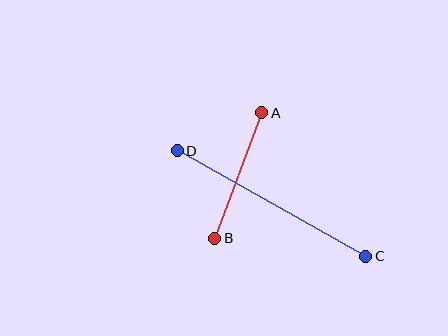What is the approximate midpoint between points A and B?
The midpoint is at approximately (238, 175) pixels.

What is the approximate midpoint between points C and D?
The midpoint is at approximately (271, 204) pixels.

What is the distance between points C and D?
The distance is approximately 216 pixels.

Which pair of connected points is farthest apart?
Points C and D are farthest apart.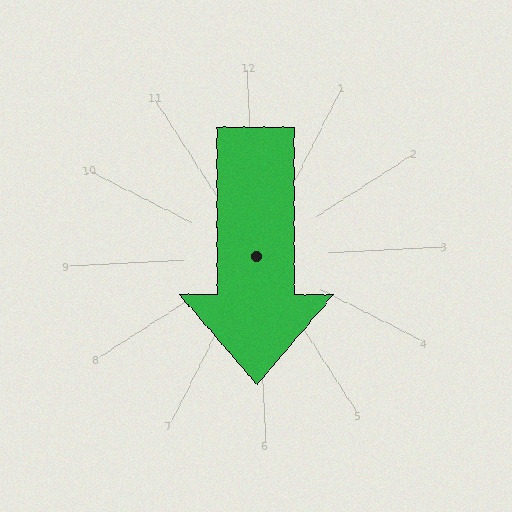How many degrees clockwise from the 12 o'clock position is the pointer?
Approximately 183 degrees.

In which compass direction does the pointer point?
South.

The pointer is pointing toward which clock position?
Roughly 6 o'clock.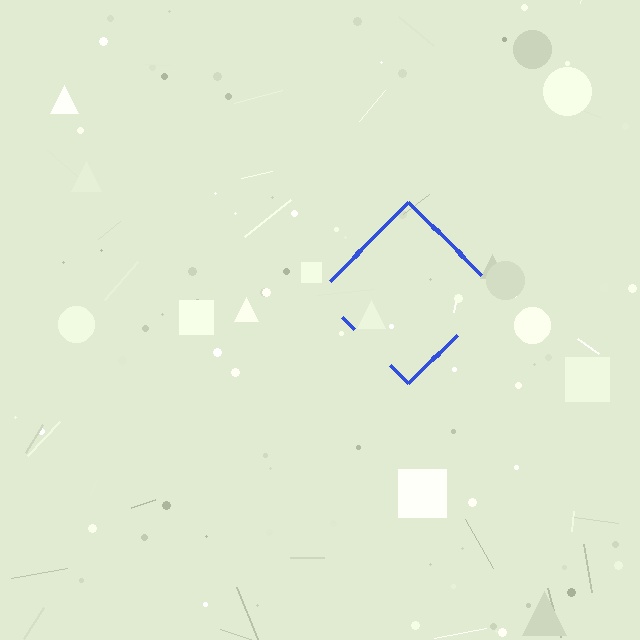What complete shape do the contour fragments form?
The contour fragments form a diamond.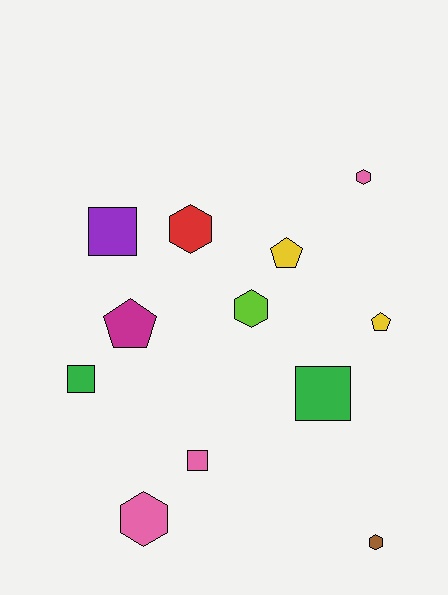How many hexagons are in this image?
There are 5 hexagons.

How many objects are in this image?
There are 12 objects.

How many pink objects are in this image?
There are 3 pink objects.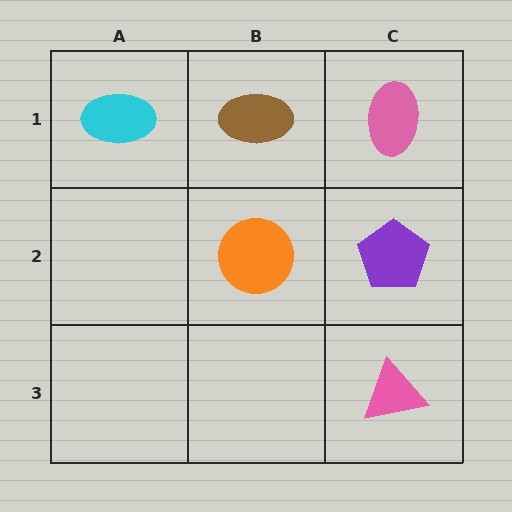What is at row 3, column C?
A pink triangle.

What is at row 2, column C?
A purple pentagon.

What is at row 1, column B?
A brown ellipse.